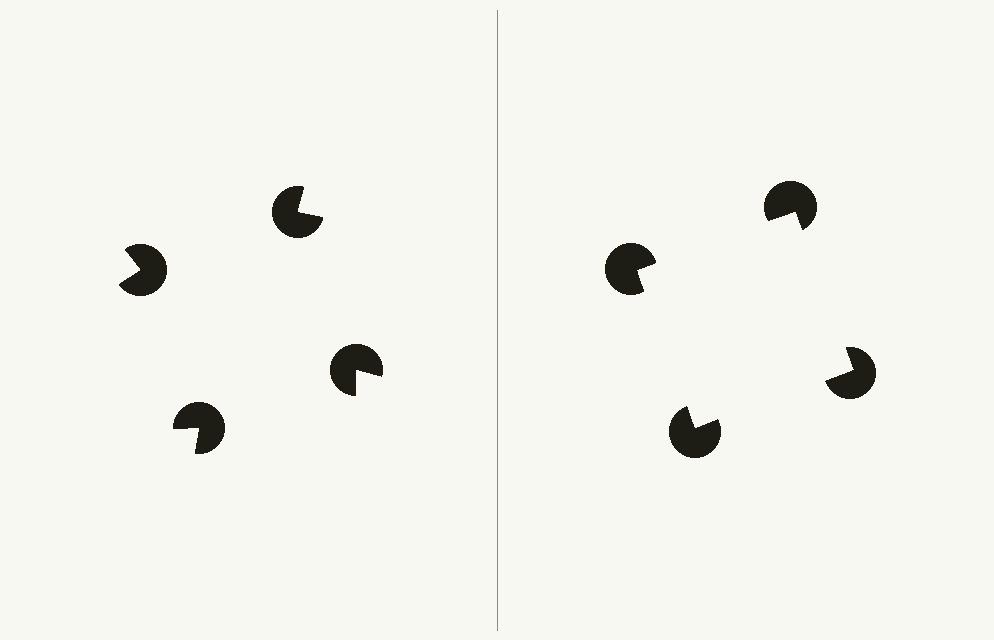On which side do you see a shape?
An illusory square appears on the right side. On the left side the wedge cuts are rotated, so no coherent shape forms.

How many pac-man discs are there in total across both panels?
8 — 4 on each side.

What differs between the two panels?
The pac-man discs are positioned identically on both sides; only the wedge orientations differ. On the right they align to a square; on the left they are misaligned.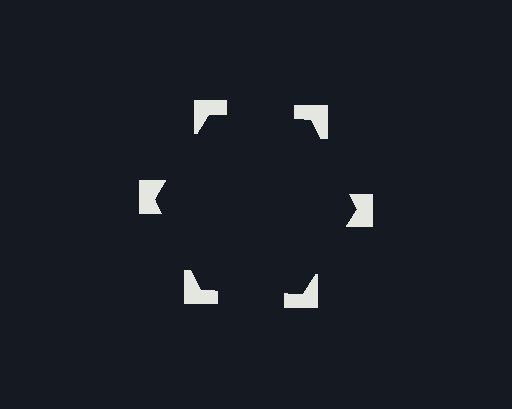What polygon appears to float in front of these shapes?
An illusory hexagon — its edges are inferred from the aligned wedge cuts in the notched squares, not physically drawn.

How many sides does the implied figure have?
6 sides.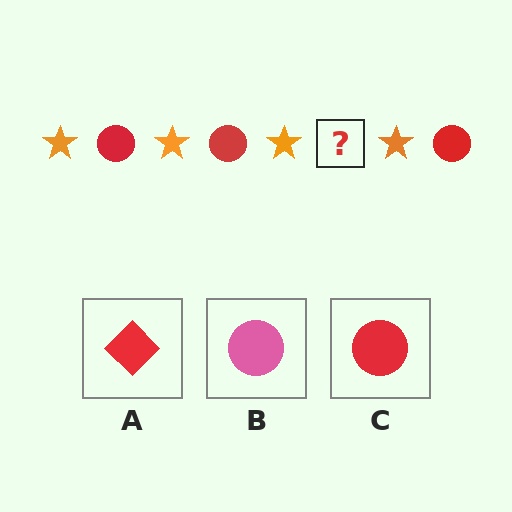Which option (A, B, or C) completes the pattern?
C.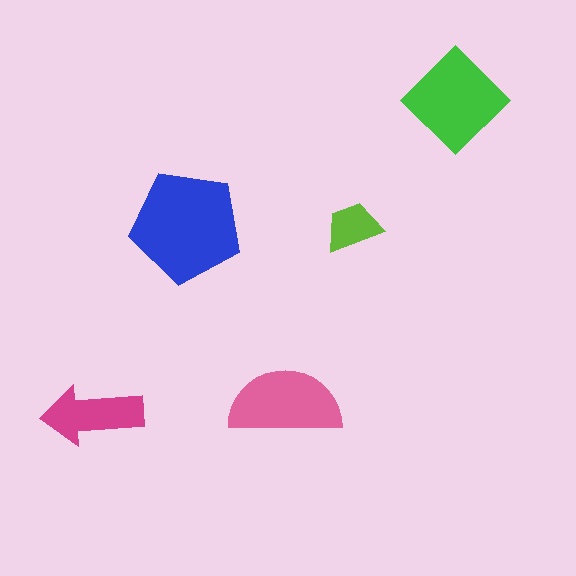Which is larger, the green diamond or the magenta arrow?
The green diamond.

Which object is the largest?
The blue pentagon.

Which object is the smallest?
The lime trapezoid.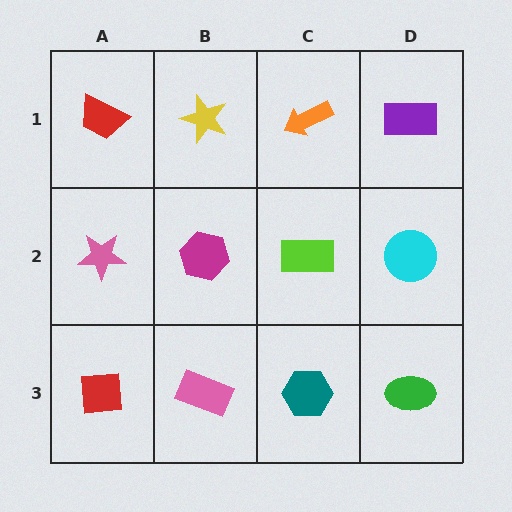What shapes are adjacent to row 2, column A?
A red trapezoid (row 1, column A), a red square (row 3, column A), a magenta hexagon (row 2, column B).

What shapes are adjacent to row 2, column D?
A purple rectangle (row 1, column D), a green ellipse (row 3, column D), a lime rectangle (row 2, column C).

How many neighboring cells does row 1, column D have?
2.